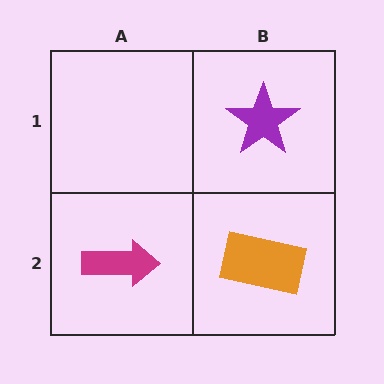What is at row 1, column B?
A purple star.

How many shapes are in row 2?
2 shapes.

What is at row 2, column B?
An orange rectangle.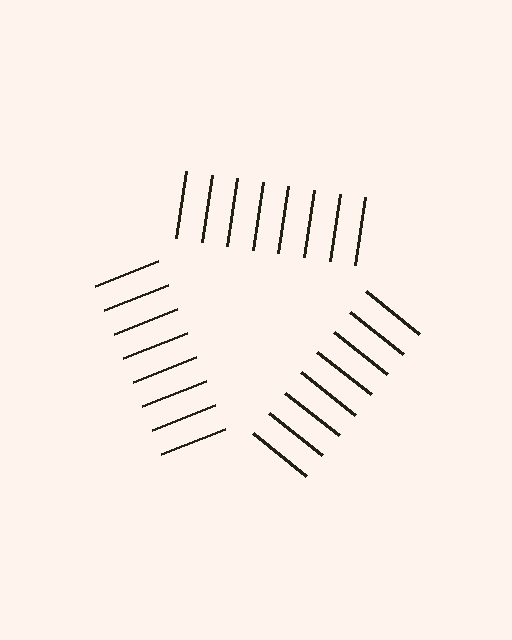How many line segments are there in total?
24 — 8 along each of the 3 edges.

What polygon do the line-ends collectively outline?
An illusory triangle — the line segments terminate on its edges but no continuous stroke is drawn.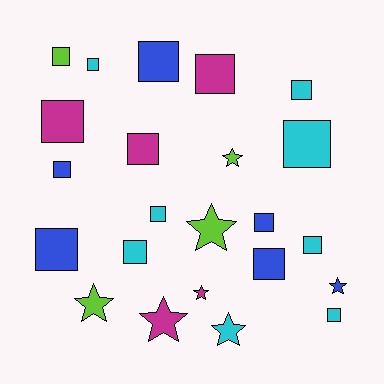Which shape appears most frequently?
Square, with 16 objects.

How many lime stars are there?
There are 3 lime stars.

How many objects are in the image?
There are 23 objects.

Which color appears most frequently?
Cyan, with 8 objects.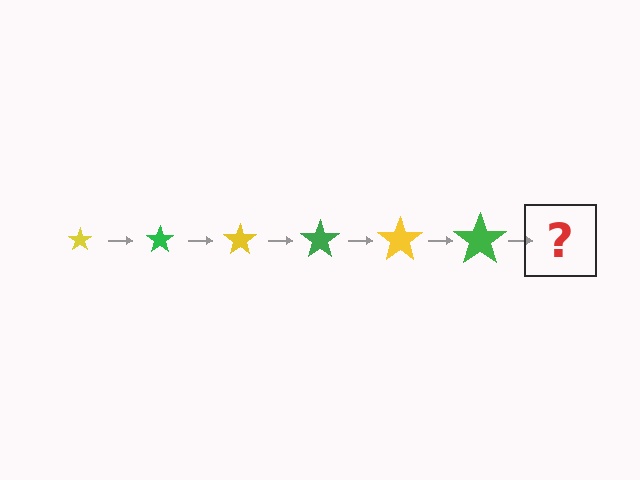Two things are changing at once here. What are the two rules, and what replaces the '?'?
The two rules are that the star grows larger each step and the color cycles through yellow and green. The '?' should be a yellow star, larger than the previous one.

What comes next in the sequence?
The next element should be a yellow star, larger than the previous one.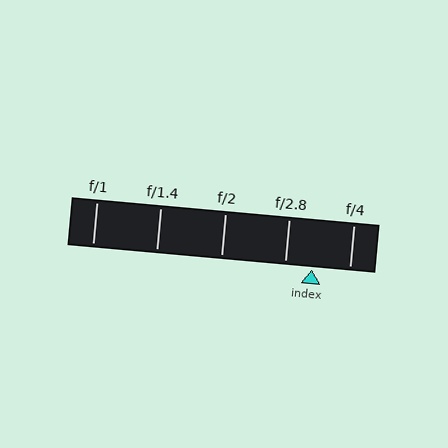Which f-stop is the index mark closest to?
The index mark is closest to f/2.8.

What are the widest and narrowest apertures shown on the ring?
The widest aperture shown is f/1 and the narrowest is f/4.